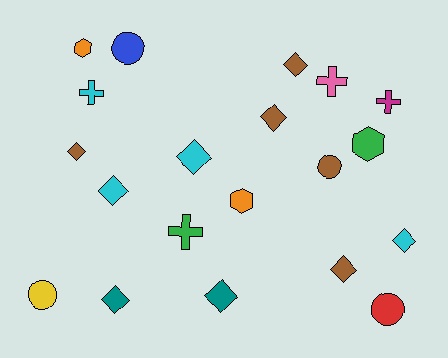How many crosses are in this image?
There are 4 crosses.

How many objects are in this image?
There are 20 objects.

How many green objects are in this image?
There are 2 green objects.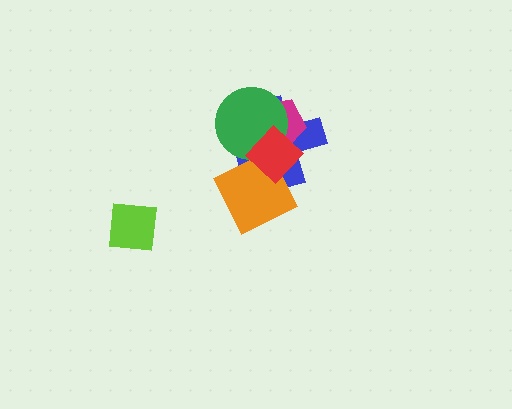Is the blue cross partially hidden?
Yes, it is partially covered by another shape.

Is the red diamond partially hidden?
No, no other shape covers it.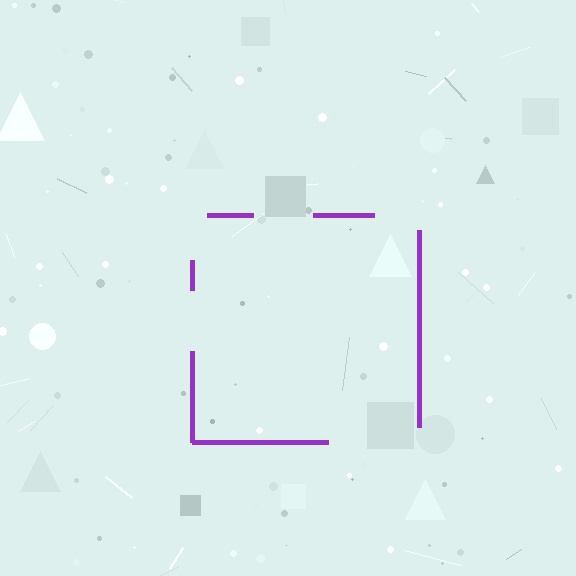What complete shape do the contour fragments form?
The contour fragments form a square.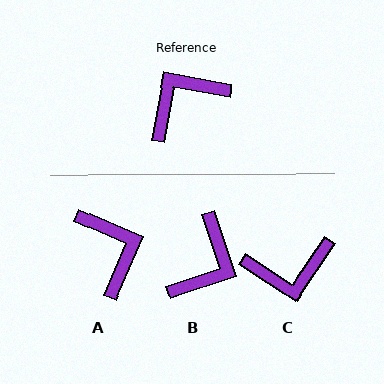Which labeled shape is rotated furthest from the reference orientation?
C, about 157 degrees away.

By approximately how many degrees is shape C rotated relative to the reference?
Approximately 157 degrees counter-clockwise.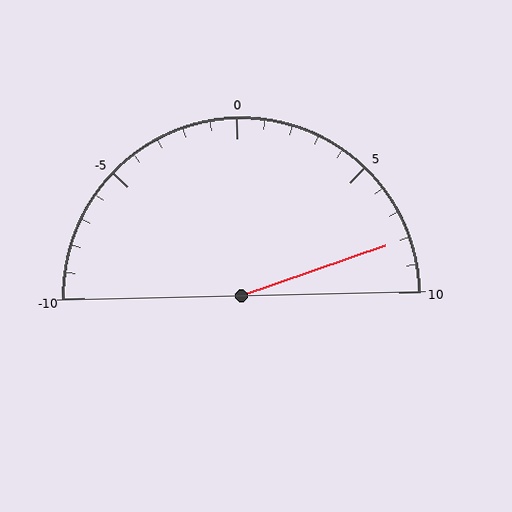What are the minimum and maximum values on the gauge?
The gauge ranges from -10 to 10.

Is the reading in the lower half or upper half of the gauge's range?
The reading is in the upper half of the range (-10 to 10).